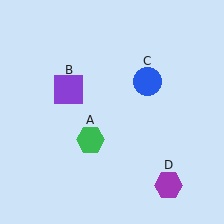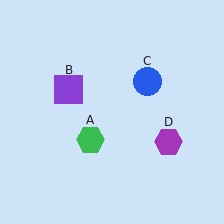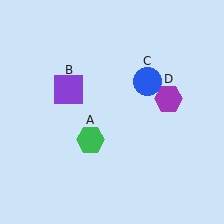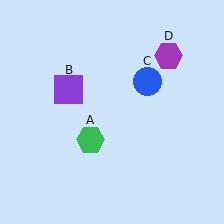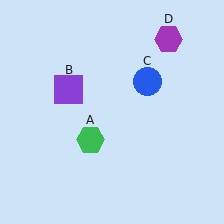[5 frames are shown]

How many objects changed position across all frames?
1 object changed position: purple hexagon (object D).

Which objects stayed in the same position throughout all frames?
Green hexagon (object A) and purple square (object B) and blue circle (object C) remained stationary.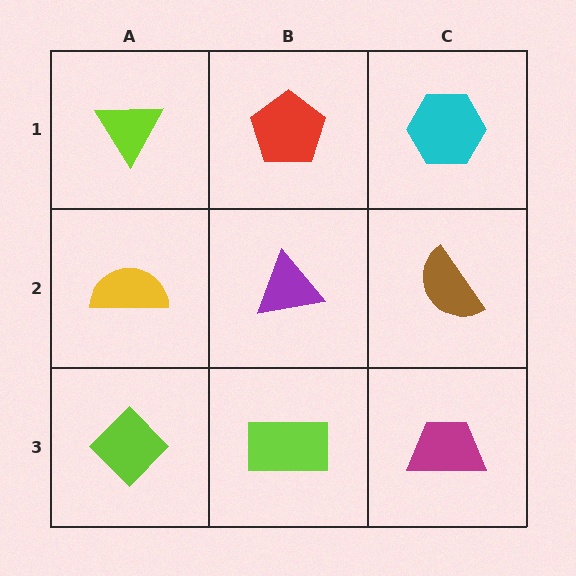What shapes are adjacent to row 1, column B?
A purple triangle (row 2, column B), a lime triangle (row 1, column A), a cyan hexagon (row 1, column C).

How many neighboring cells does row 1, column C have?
2.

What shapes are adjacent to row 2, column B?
A red pentagon (row 1, column B), a lime rectangle (row 3, column B), a yellow semicircle (row 2, column A), a brown semicircle (row 2, column C).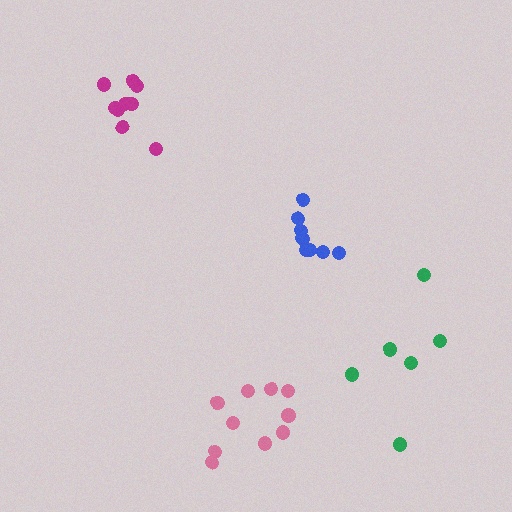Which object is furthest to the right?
The green cluster is rightmost.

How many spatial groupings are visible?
There are 4 spatial groupings.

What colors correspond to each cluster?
The clusters are colored: magenta, pink, green, blue.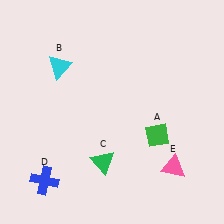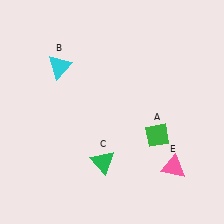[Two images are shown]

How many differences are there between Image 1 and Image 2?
There is 1 difference between the two images.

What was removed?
The blue cross (D) was removed in Image 2.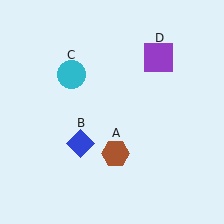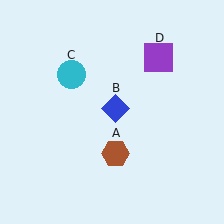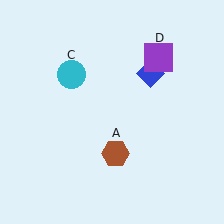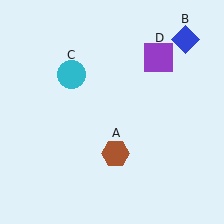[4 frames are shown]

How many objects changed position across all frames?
1 object changed position: blue diamond (object B).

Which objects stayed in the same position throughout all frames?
Brown hexagon (object A) and cyan circle (object C) and purple square (object D) remained stationary.